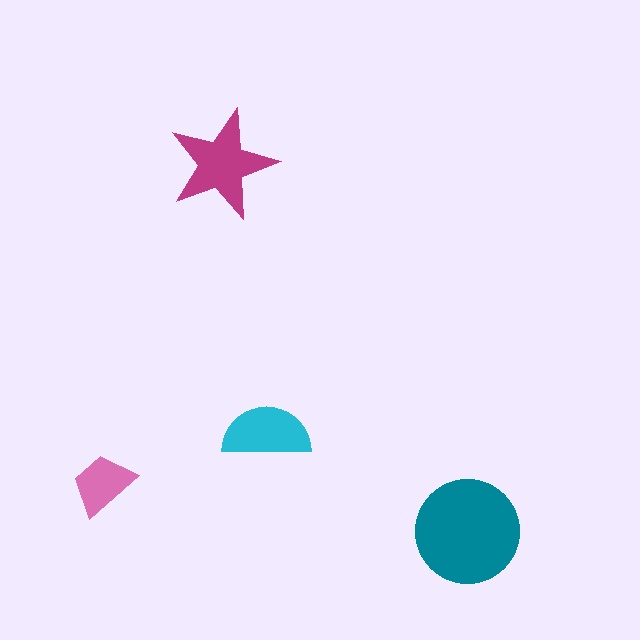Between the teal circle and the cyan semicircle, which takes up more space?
The teal circle.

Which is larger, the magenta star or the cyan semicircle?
The magenta star.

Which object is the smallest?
The pink trapezoid.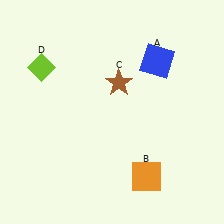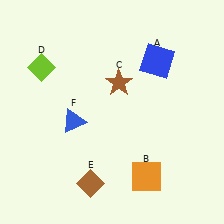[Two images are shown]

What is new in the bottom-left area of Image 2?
A blue triangle (F) was added in the bottom-left area of Image 2.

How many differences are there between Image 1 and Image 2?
There are 2 differences between the two images.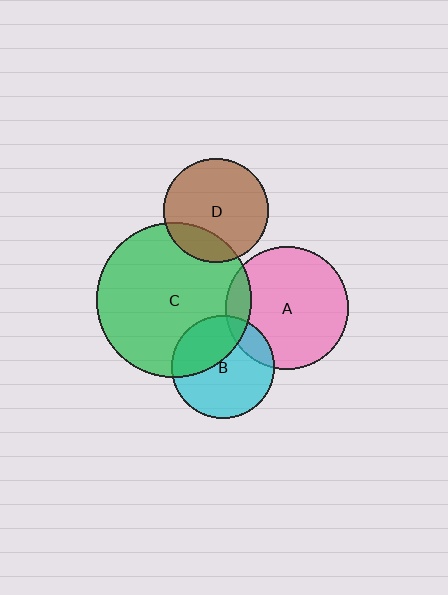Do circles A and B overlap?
Yes.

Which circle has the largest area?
Circle C (green).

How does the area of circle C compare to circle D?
Approximately 2.2 times.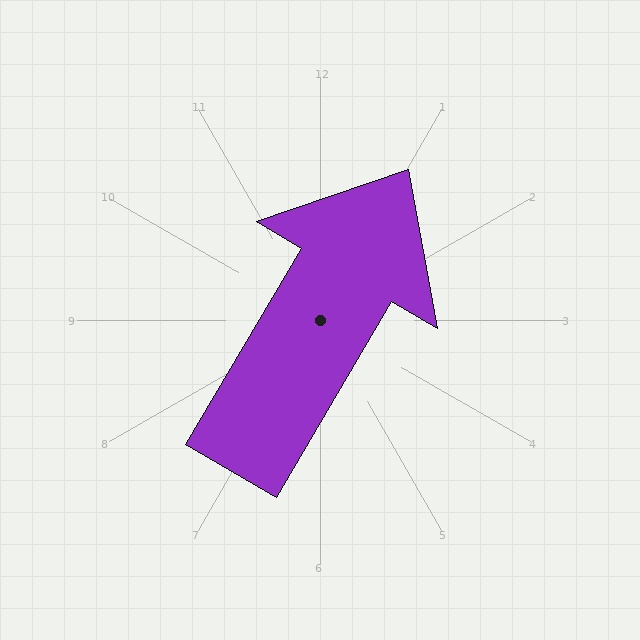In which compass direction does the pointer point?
Northeast.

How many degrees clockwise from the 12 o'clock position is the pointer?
Approximately 30 degrees.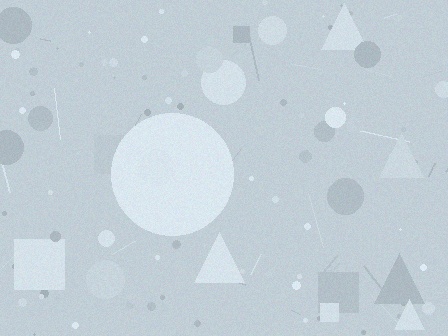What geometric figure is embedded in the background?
A circle is embedded in the background.